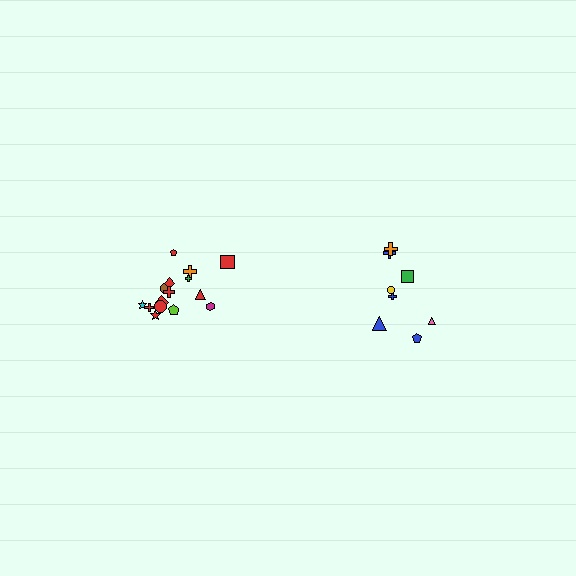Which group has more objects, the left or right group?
The left group.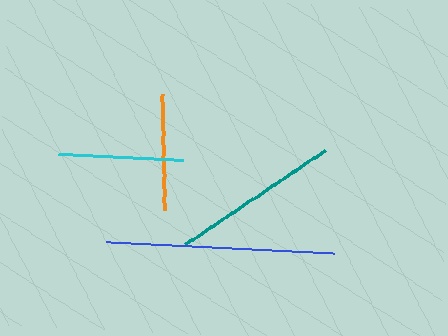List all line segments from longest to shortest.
From longest to shortest: blue, teal, cyan, orange.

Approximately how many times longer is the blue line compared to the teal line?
The blue line is approximately 1.3 times the length of the teal line.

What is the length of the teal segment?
The teal segment is approximately 169 pixels long.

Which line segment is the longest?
The blue line is the longest at approximately 228 pixels.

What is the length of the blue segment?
The blue segment is approximately 228 pixels long.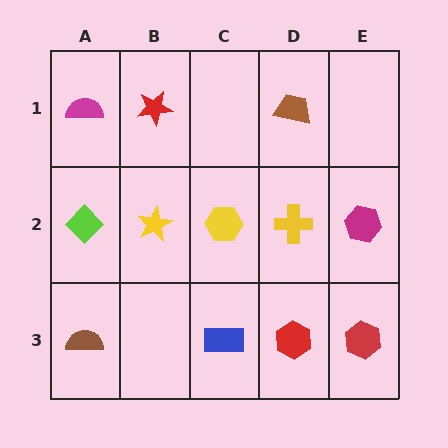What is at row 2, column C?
A yellow hexagon.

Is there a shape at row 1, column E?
No, that cell is empty.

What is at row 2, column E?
A magenta hexagon.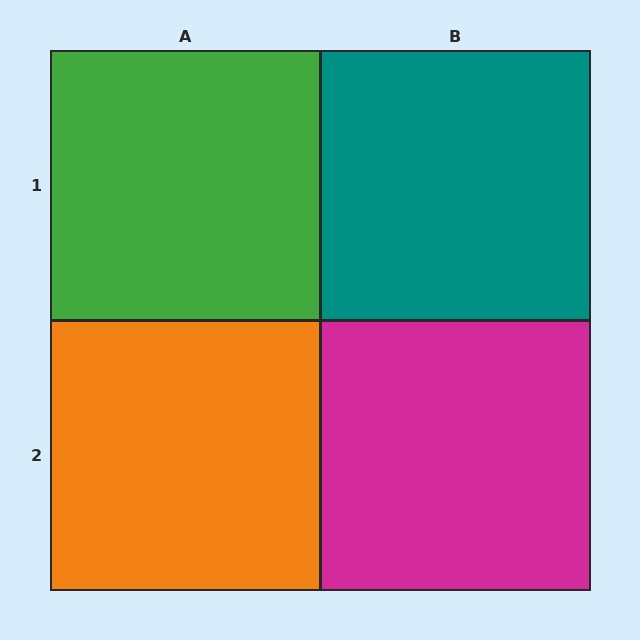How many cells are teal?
1 cell is teal.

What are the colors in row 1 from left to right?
Green, teal.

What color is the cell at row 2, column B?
Magenta.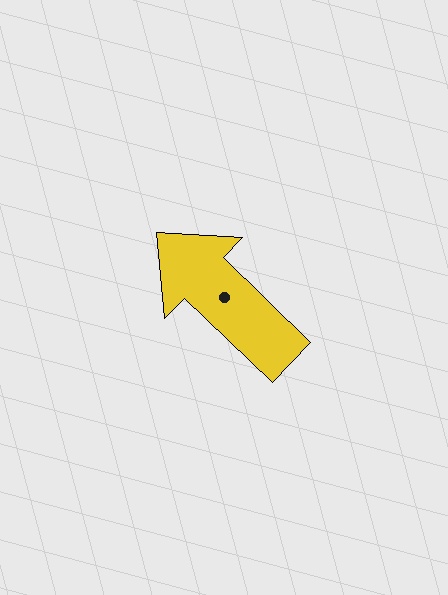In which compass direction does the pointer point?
Northwest.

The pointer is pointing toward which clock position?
Roughly 10 o'clock.